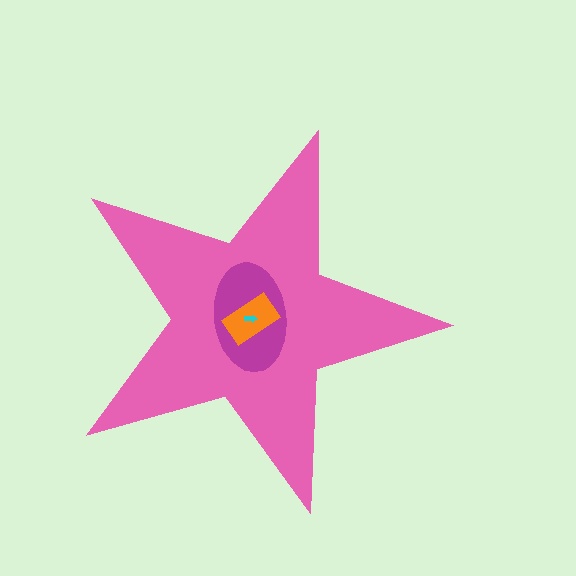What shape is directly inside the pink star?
The magenta ellipse.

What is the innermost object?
The cyan arrow.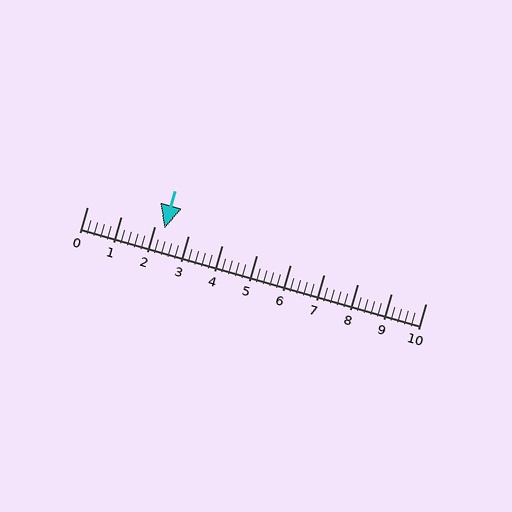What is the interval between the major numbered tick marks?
The major tick marks are spaced 1 units apart.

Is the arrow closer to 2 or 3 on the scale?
The arrow is closer to 2.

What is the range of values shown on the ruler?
The ruler shows values from 0 to 10.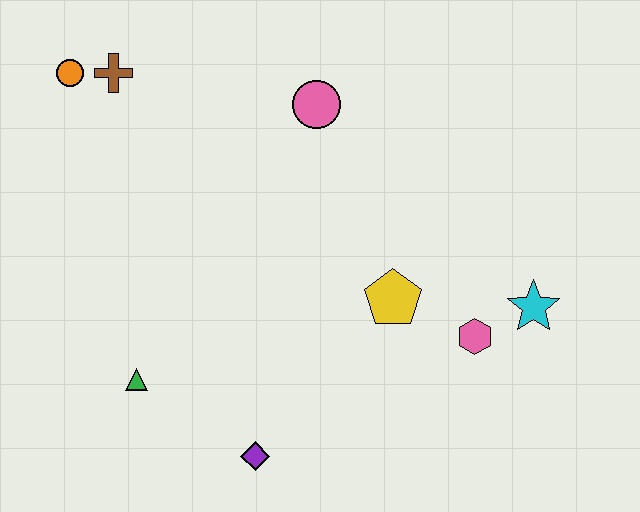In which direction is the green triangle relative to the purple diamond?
The green triangle is to the left of the purple diamond.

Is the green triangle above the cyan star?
No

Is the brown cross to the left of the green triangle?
Yes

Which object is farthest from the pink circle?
The purple diamond is farthest from the pink circle.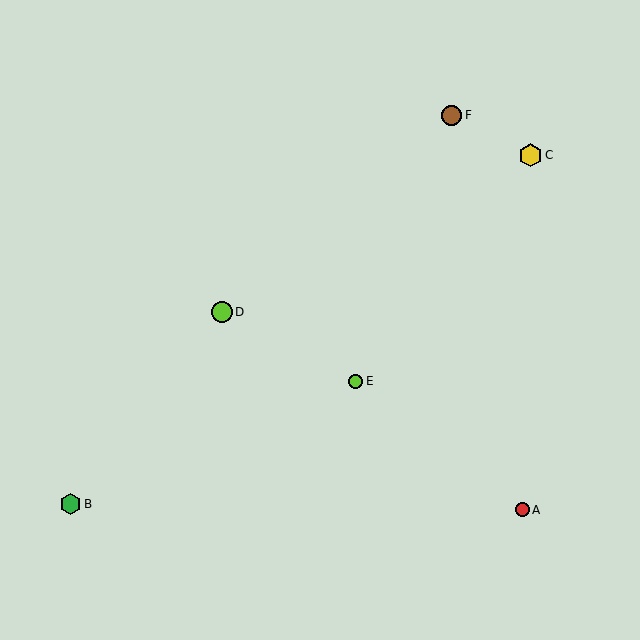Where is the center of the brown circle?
The center of the brown circle is at (451, 115).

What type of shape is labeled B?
Shape B is a green hexagon.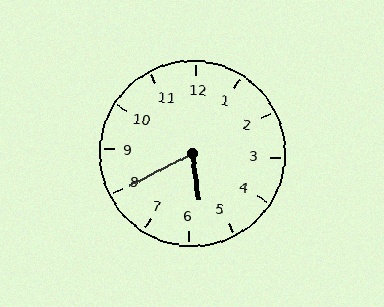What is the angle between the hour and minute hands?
Approximately 70 degrees.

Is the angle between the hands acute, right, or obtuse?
It is acute.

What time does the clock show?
5:40.